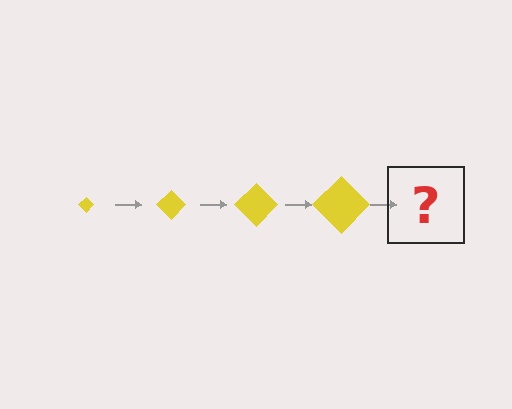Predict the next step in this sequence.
The next step is a yellow diamond, larger than the previous one.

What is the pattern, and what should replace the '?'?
The pattern is that the diamond gets progressively larger each step. The '?' should be a yellow diamond, larger than the previous one.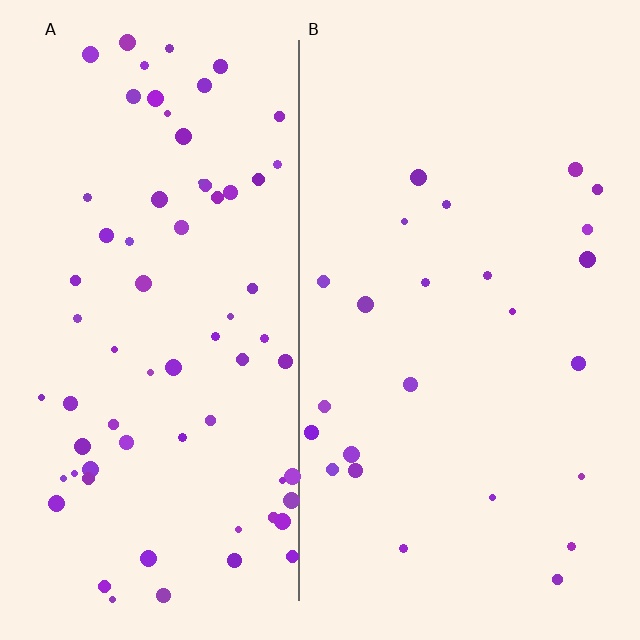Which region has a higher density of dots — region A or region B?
A (the left).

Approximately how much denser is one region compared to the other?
Approximately 2.8× — region A over region B.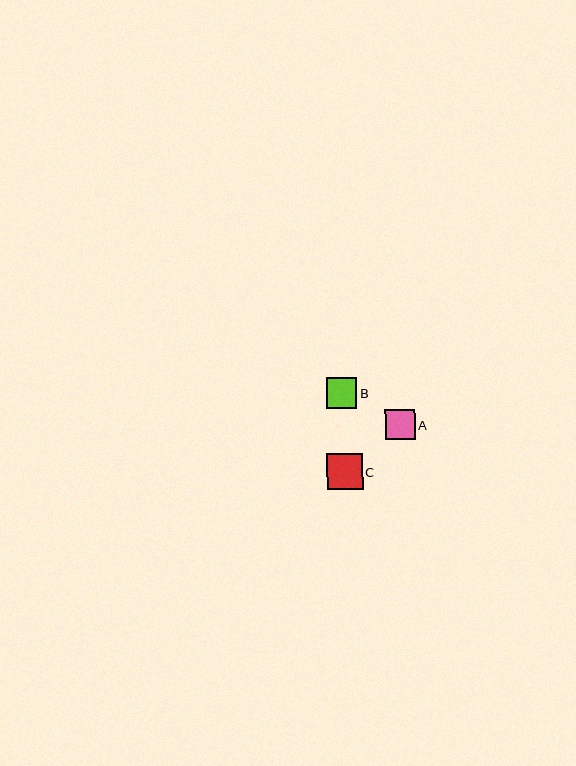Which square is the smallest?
Square A is the smallest with a size of approximately 29 pixels.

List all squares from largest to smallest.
From largest to smallest: C, B, A.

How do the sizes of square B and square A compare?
Square B and square A are approximately the same size.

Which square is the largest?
Square C is the largest with a size of approximately 36 pixels.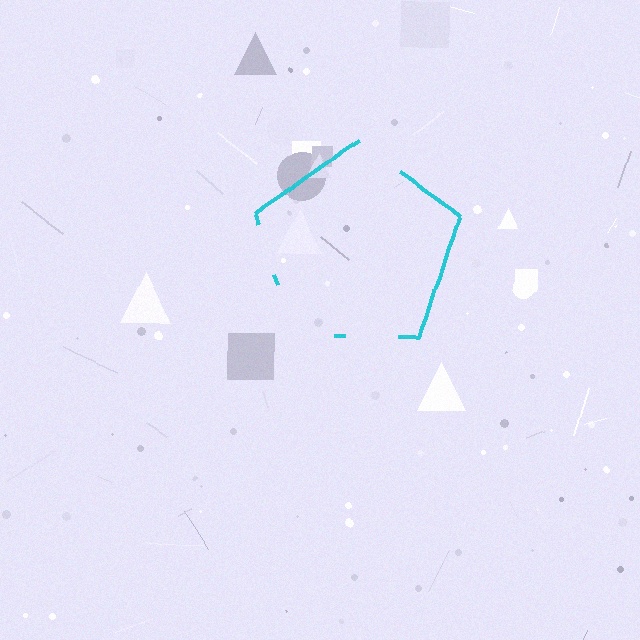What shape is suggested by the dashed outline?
The dashed outline suggests a pentagon.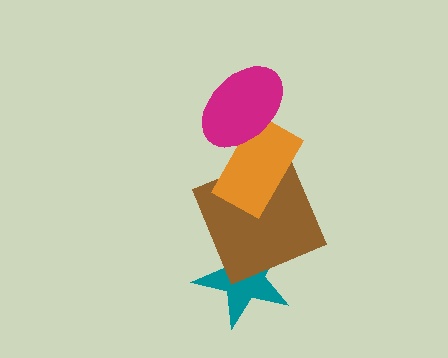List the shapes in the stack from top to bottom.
From top to bottom: the magenta ellipse, the orange rectangle, the brown square, the teal star.